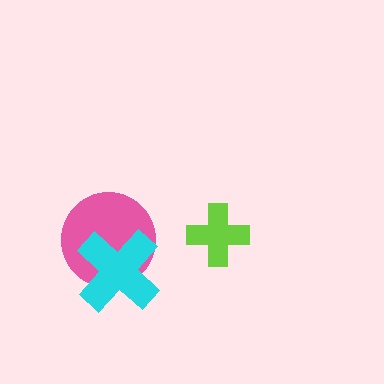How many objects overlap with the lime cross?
0 objects overlap with the lime cross.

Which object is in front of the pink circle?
The cyan cross is in front of the pink circle.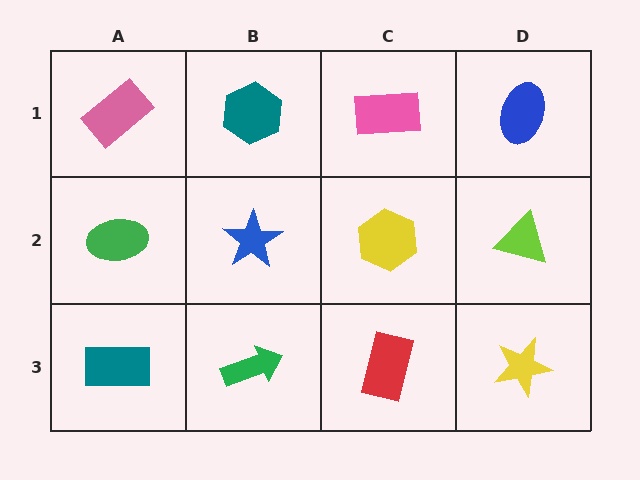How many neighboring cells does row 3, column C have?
3.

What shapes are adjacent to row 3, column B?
A blue star (row 2, column B), a teal rectangle (row 3, column A), a red rectangle (row 3, column C).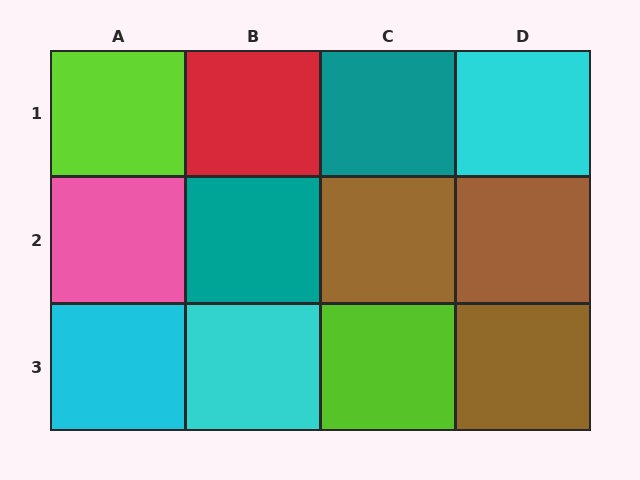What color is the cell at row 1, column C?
Teal.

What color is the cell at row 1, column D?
Cyan.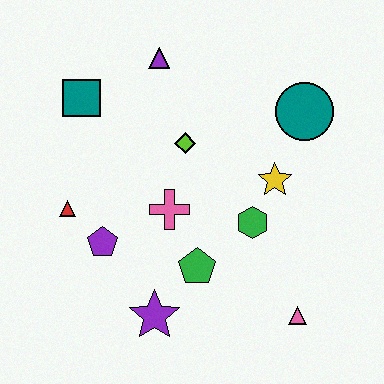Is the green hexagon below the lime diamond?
Yes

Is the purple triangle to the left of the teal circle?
Yes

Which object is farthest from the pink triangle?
The teal square is farthest from the pink triangle.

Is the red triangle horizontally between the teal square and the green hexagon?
No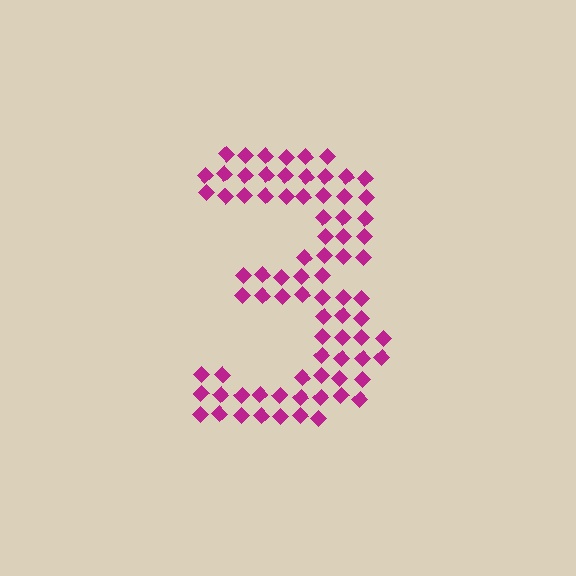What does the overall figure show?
The overall figure shows the digit 3.